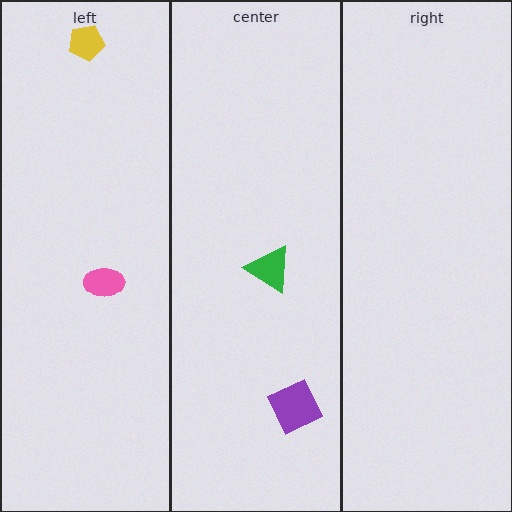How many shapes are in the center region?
2.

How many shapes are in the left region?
2.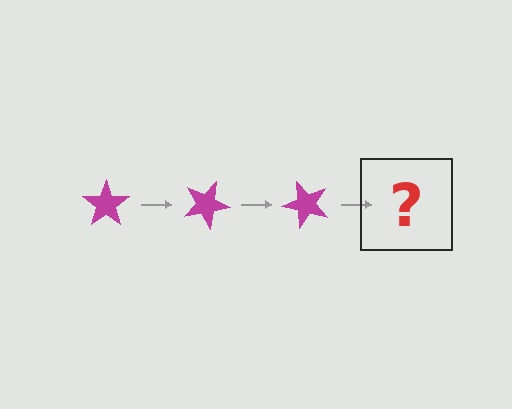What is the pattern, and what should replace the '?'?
The pattern is that the star rotates 25 degrees each step. The '?' should be a magenta star rotated 75 degrees.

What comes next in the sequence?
The next element should be a magenta star rotated 75 degrees.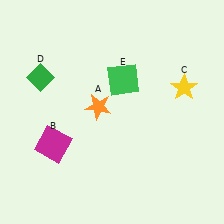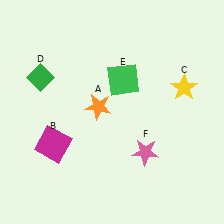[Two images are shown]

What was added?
A pink star (F) was added in Image 2.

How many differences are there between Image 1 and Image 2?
There is 1 difference between the two images.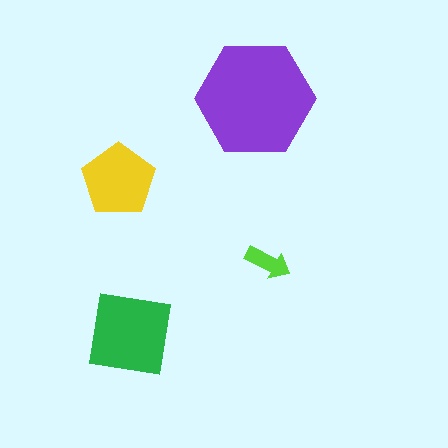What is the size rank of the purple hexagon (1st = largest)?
1st.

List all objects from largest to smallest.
The purple hexagon, the green square, the yellow pentagon, the lime arrow.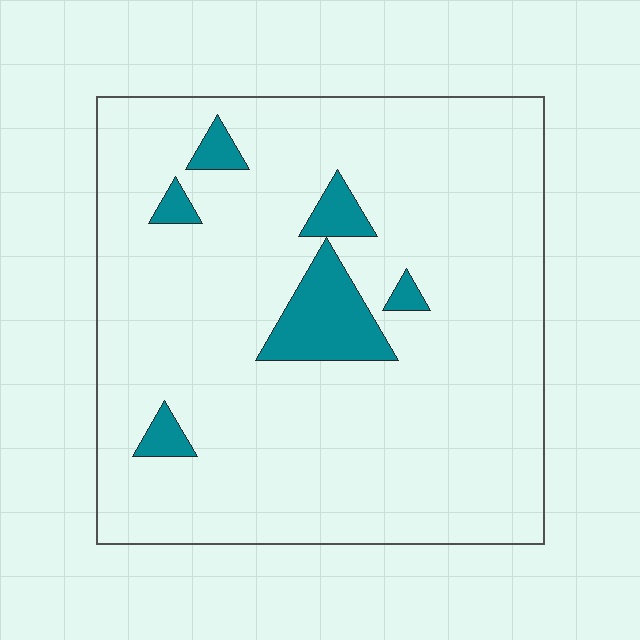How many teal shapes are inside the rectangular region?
6.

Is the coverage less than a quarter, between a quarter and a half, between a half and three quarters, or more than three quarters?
Less than a quarter.